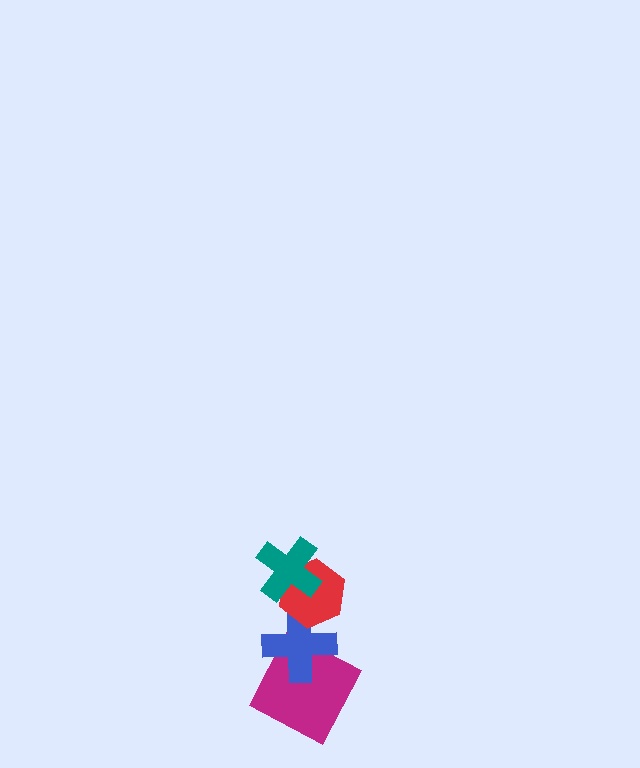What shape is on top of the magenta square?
The blue cross is on top of the magenta square.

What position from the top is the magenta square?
The magenta square is 4th from the top.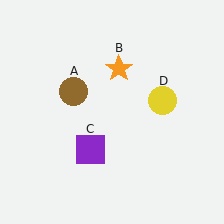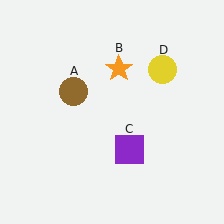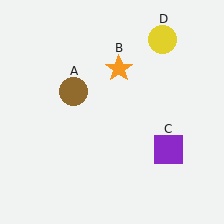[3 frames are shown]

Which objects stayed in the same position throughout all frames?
Brown circle (object A) and orange star (object B) remained stationary.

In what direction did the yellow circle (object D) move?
The yellow circle (object D) moved up.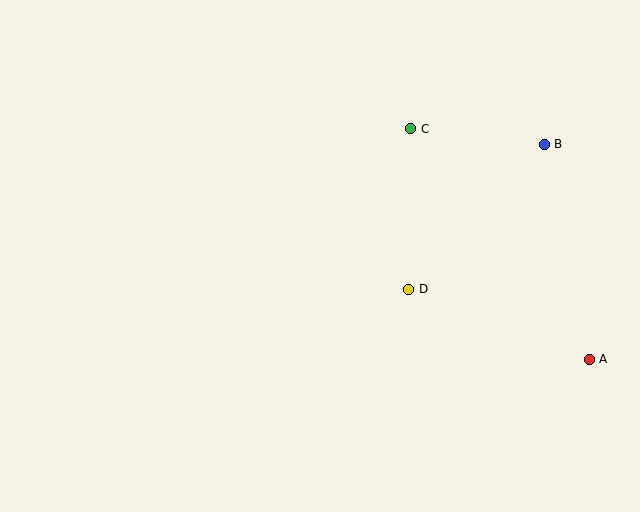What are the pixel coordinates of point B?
Point B is at (544, 144).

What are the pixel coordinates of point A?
Point A is at (589, 359).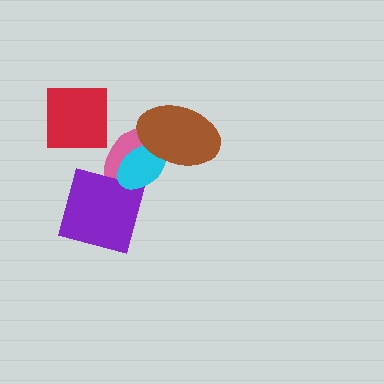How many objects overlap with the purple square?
2 objects overlap with the purple square.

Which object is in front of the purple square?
The cyan ellipse is in front of the purple square.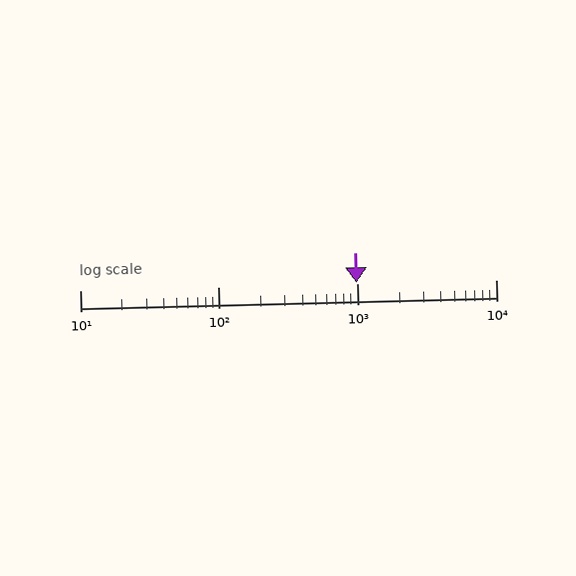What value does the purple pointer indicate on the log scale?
The pointer indicates approximately 990.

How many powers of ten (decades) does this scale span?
The scale spans 3 decades, from 10 to 10000.